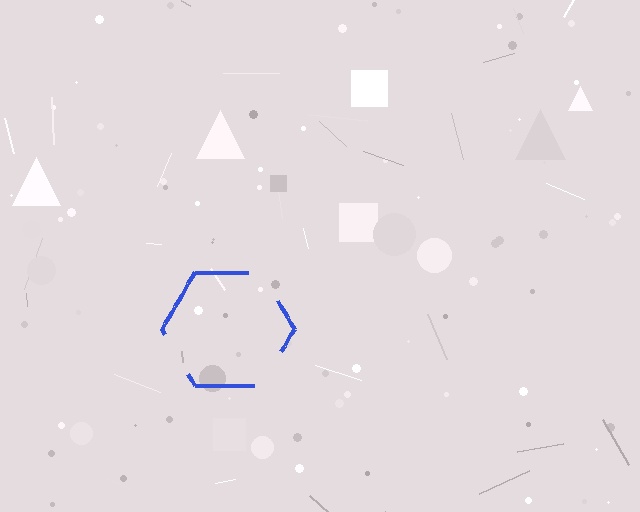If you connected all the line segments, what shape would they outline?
They would outline a hexagon.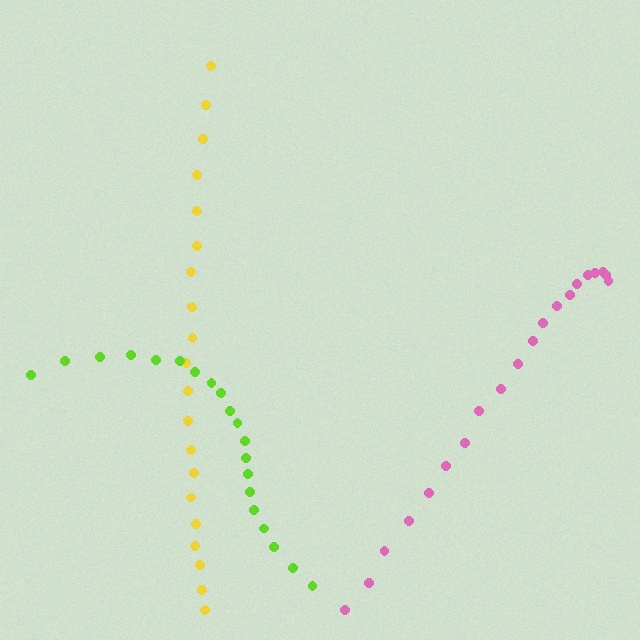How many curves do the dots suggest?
There are 3 distinct paths.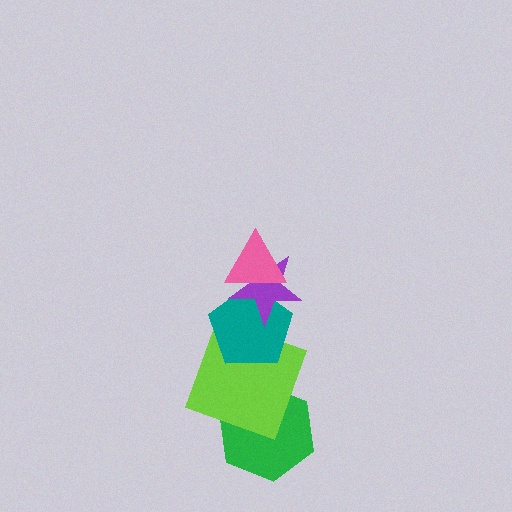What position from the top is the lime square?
The lime square is 4th from the top.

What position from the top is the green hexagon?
The green hexagon is 5th from the top.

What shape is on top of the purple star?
The pink triangle is on top of the purple star.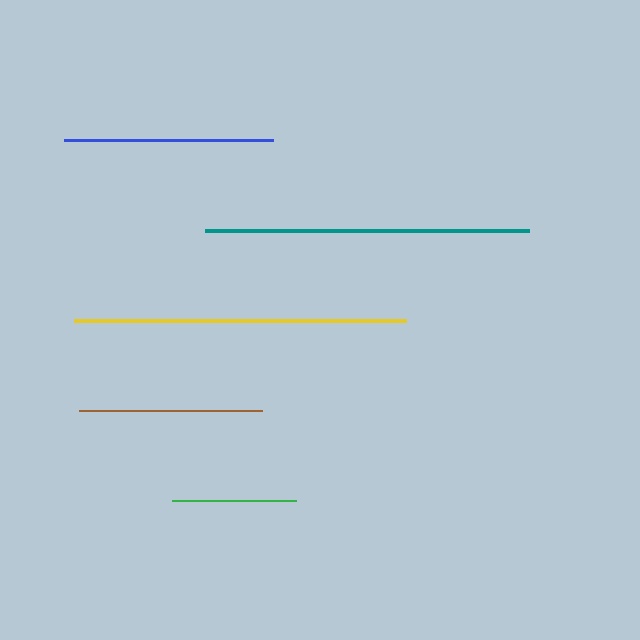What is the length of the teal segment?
The teal segment is approximately 325 pixels long.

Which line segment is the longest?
The yellow line is the longest at approximately 332 pixels.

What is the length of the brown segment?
The brown segment is approximately 182 pixels long.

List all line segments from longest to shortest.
From longest to shortest: yellow, teal, blue, brown, green.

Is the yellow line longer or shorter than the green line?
The yellow line is longer than the green line.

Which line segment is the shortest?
The green line is the shortest at approximately 124 pixels.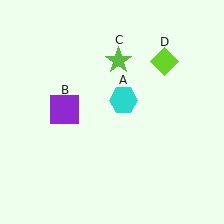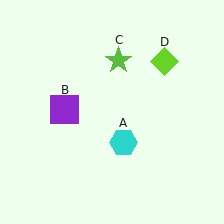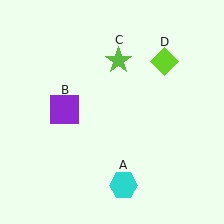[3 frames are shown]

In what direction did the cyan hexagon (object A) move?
The cyan hexagon (object A) moved down.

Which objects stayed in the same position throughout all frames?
Purple square (object B) and lime star (object C) and lime diamond (object D) remained stationary.